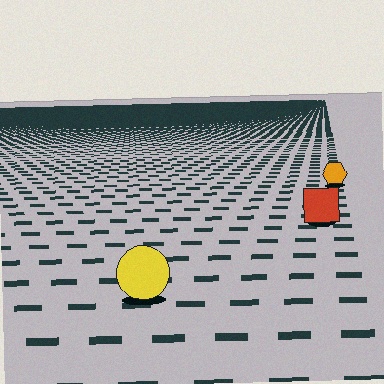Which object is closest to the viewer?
The yellow circle is closest. The texture marks near it are larger and more spread out.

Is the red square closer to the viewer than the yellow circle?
No. The yellow circle is closer — you can tell from the texture gradient: the ground texture is coarser near it.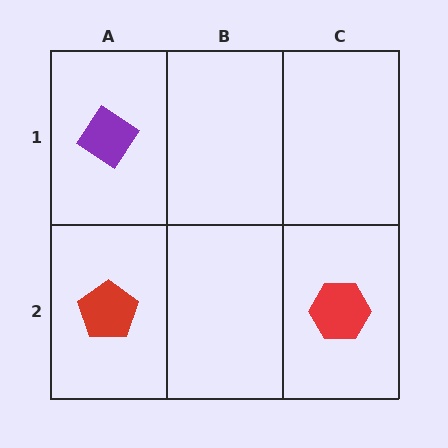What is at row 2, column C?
A red hexagon.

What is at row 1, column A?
A purple diamond.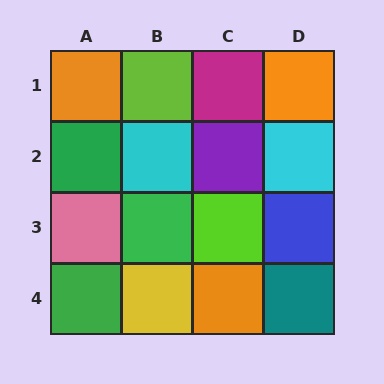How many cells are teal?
1 cell is teal.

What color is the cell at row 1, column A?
Orange.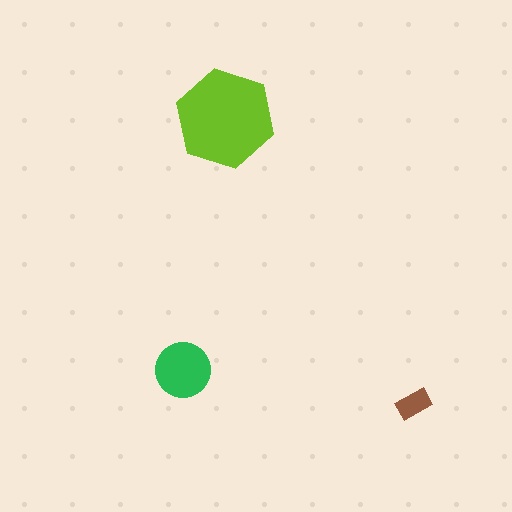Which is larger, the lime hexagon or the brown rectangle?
The lime hexagon.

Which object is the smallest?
The brown rectangle.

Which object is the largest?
The lime hexagon.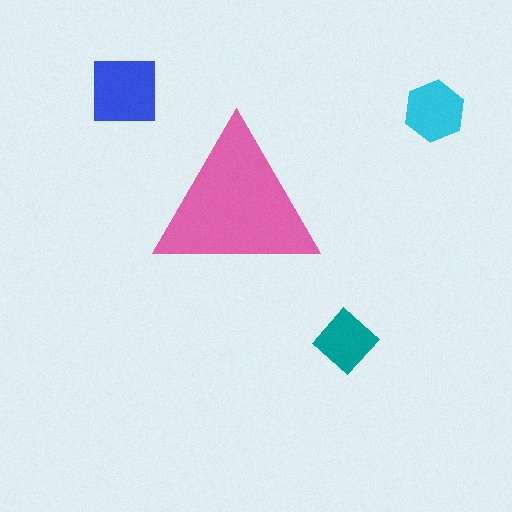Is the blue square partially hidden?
No, the blue square is fully visible.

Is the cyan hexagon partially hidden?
No, the cyan hexagon is fully visible.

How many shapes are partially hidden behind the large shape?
0 shapes are partially hidden.